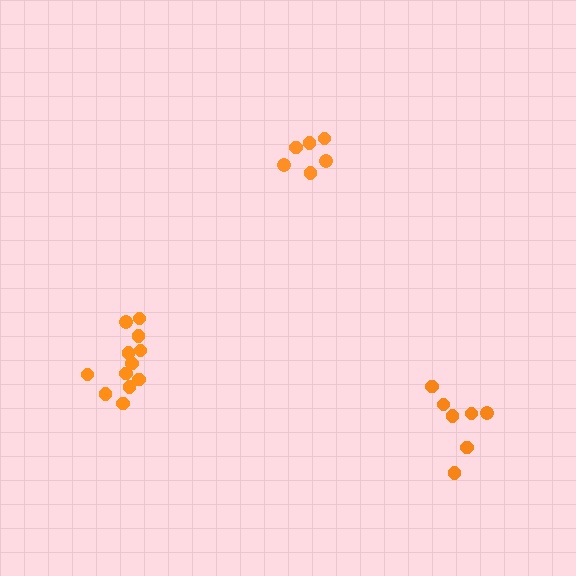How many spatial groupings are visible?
There are 3 spatial groupings.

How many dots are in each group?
Group 1: 12 dots, Group 2: 7 dots, Group 3: 6 dots (25 total).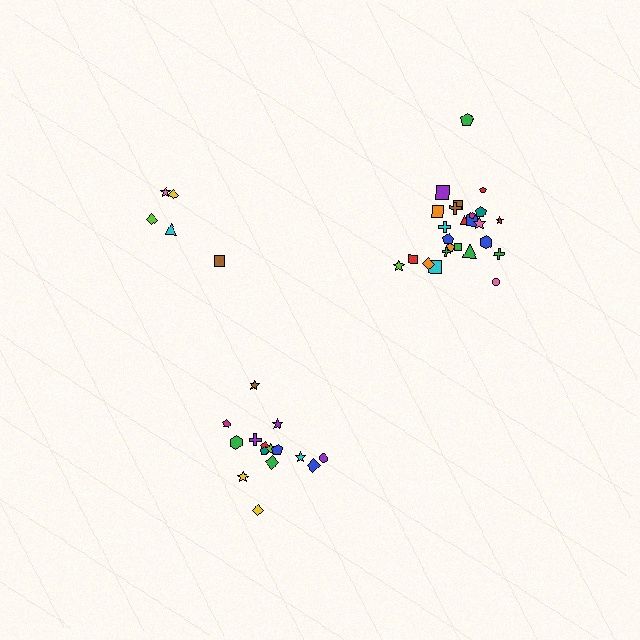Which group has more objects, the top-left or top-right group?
The top-right group.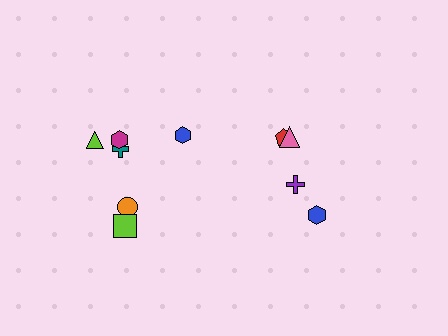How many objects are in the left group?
There are 6 objects.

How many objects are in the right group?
There are 4 objects.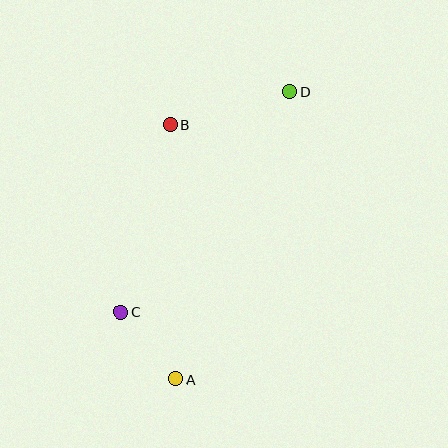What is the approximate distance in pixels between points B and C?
The distance between B and C is approximately 194 pixels.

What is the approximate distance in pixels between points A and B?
The distance between A and B is approximately 254 pixels.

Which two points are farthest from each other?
Points A and D are farthest from each other.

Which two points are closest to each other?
Points A and C are closest to each other.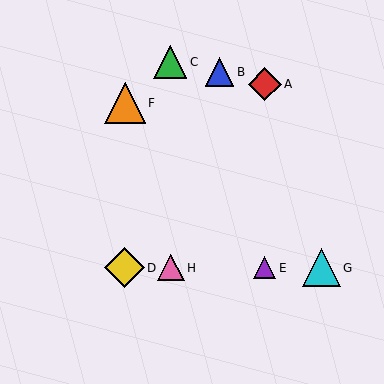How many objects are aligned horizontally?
4 objects (D, E, G, H) are aligned horizontally.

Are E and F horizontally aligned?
No, E is at y≈268 and F is at y≈103.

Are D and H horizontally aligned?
Yes, both are at y≈268.